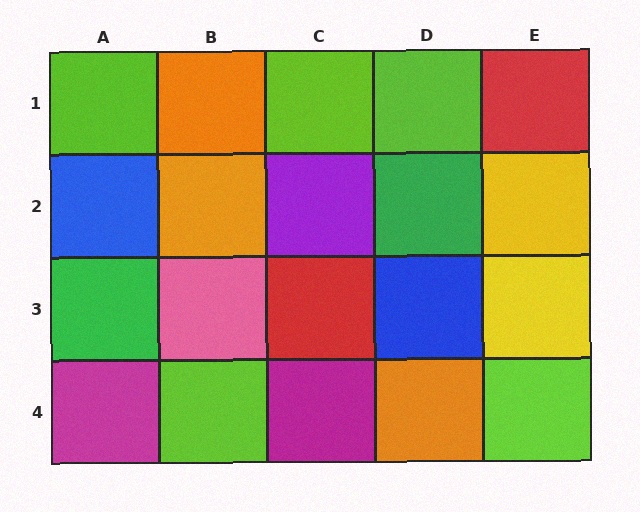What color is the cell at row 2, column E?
Yellow.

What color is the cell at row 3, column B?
Pink.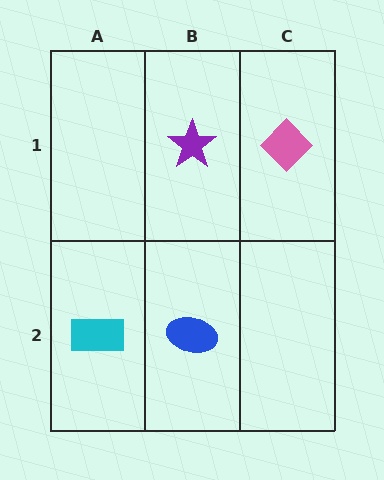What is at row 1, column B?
A purple star.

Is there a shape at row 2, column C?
No, that cell is empty.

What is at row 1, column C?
A pink diamond.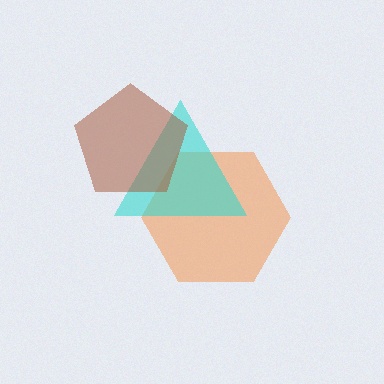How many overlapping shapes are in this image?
There are 3 overlapping shapes in the image.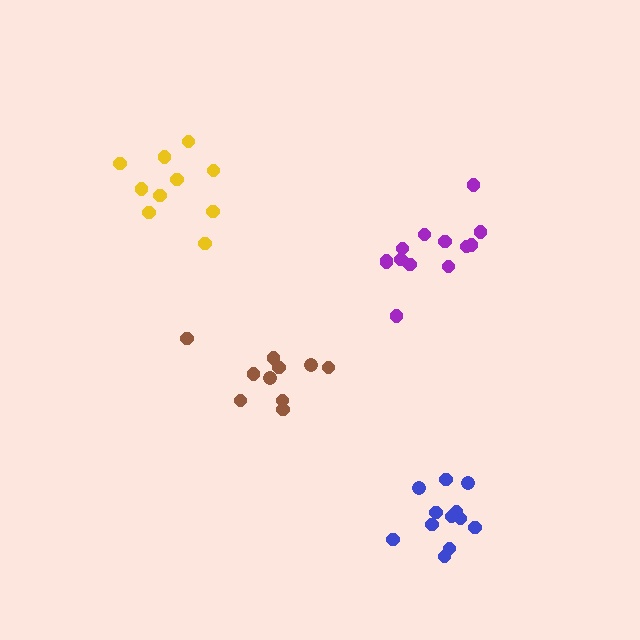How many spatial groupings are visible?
There are 4 spatial groupings.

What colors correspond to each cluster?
The clusters are colored: purple, yellow, blue, brown.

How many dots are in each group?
Group 1: 13 dots, Group 2: 10 dots, Group 3: 12 dots, Group 4: 10 dots (45 total).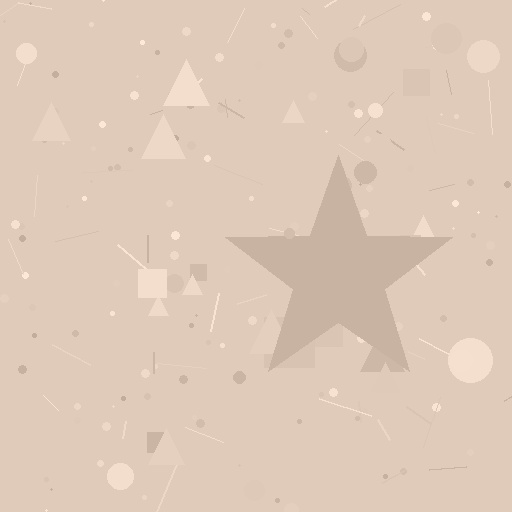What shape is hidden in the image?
A star is hidden in the image.